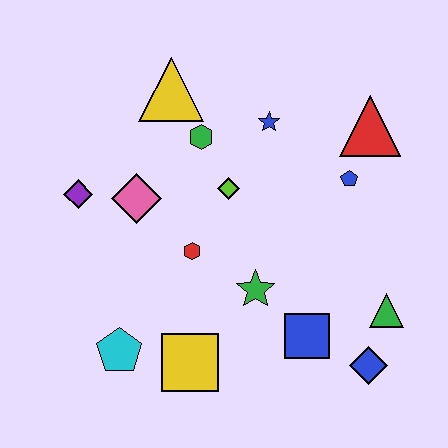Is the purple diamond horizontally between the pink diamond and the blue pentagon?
No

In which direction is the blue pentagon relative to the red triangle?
The blue pentagon is below the red triangle.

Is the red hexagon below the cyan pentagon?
No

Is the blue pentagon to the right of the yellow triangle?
Yes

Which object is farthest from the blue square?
The yellow triangle is farthest from the blue square.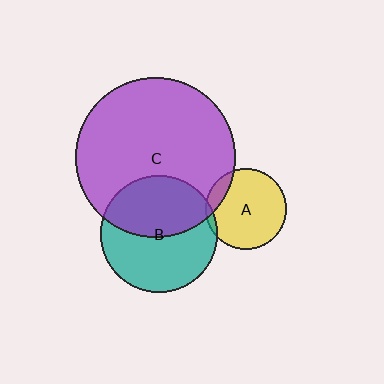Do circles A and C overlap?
Yes.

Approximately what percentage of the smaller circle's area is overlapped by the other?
Approximately 15%.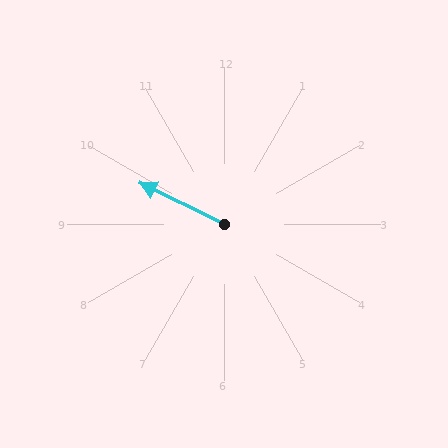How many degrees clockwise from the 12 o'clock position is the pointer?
Approximately 296 degrees.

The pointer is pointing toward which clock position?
Roughly 10 o'clock.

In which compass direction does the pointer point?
Northwest.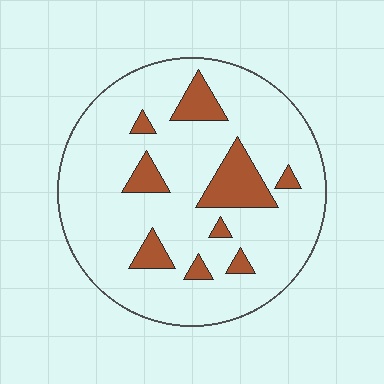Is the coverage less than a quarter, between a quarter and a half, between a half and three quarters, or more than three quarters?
Less than a quarter.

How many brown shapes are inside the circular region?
9.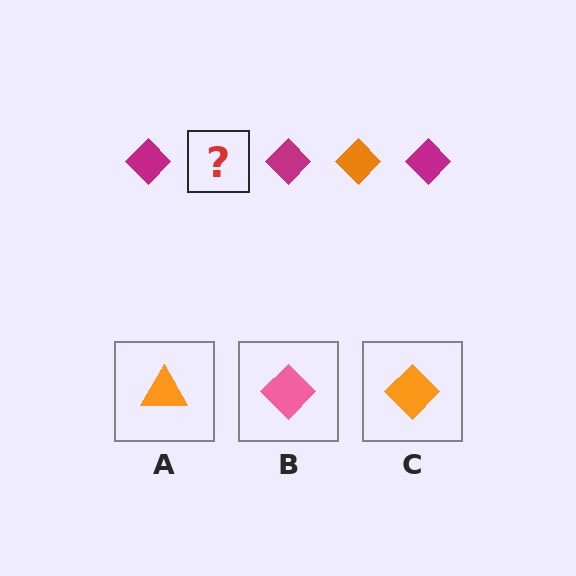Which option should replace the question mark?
Option C.